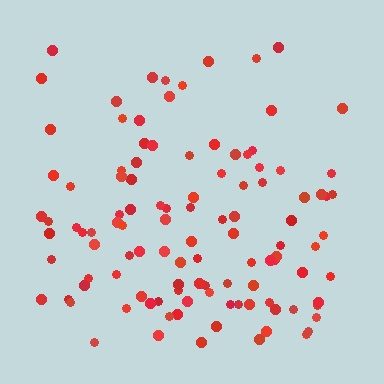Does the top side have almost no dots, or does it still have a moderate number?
Still a moderate number, just noticeably fewer than the bottom.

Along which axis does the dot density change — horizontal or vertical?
Vertical.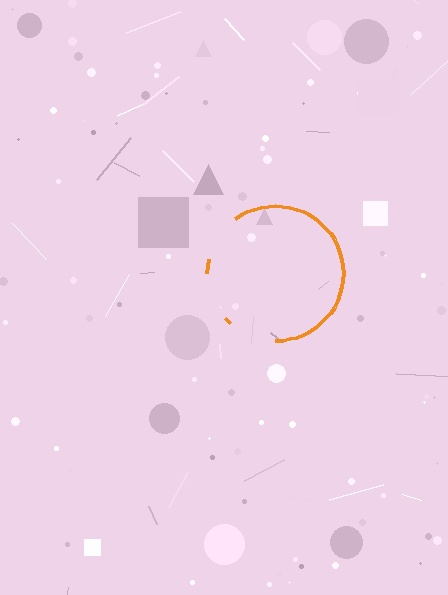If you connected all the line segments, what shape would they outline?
They would outline a circle.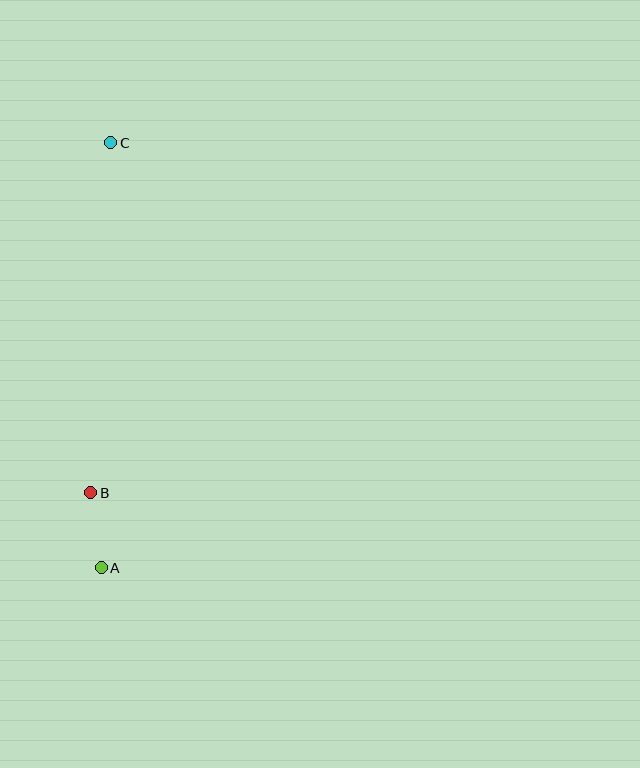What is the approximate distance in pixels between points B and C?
The distance between B and C is approximately 351 pixels.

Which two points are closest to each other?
Points A and B are closest to each other.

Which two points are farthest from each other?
Points A and C are farthest from each other.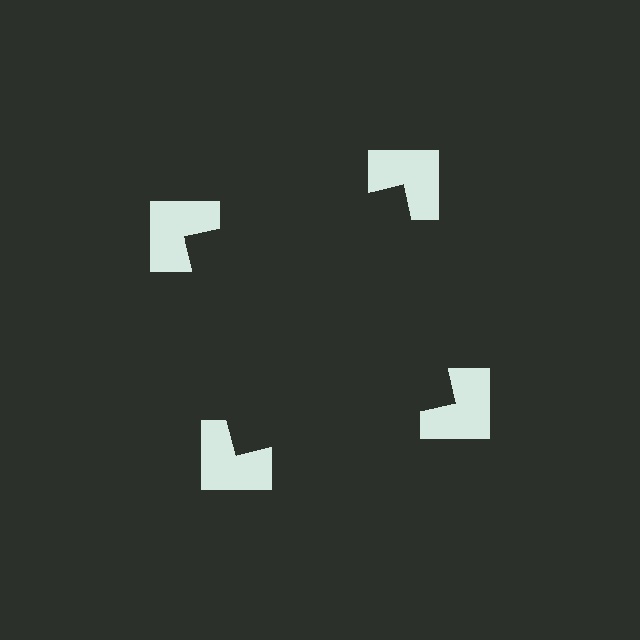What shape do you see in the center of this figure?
An illusory square — its edges are inferred from the aligned wedge cuts in the notched squares, not physically drawn.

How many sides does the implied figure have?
4 sides.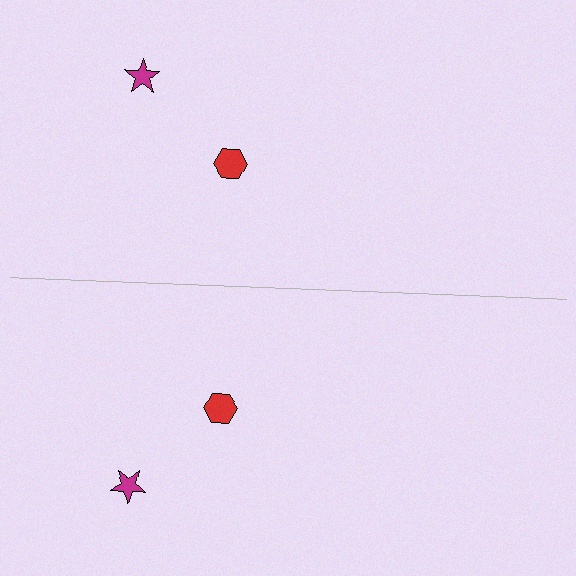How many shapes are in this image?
There are 4 shapes in this image.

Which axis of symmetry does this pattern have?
The pattern has a horizontal axis of symmetry running through the center of the image.